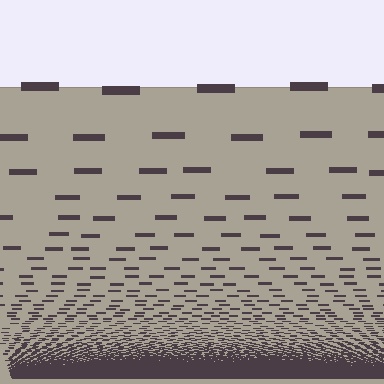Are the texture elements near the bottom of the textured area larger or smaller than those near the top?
Smaller. The gradient is inverted — elements near the bottom are smaller and denser.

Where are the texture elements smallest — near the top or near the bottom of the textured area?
Near the bottom.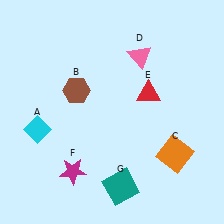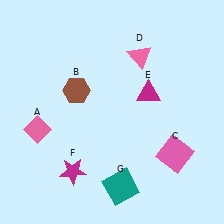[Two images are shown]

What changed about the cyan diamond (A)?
In Image 1, A is cyan. In Image 2, it changed to pink.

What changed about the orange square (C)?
In Image 1, C is orange. In Image 2, it changed to pink.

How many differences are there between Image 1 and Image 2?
There are 3 differences between the two images.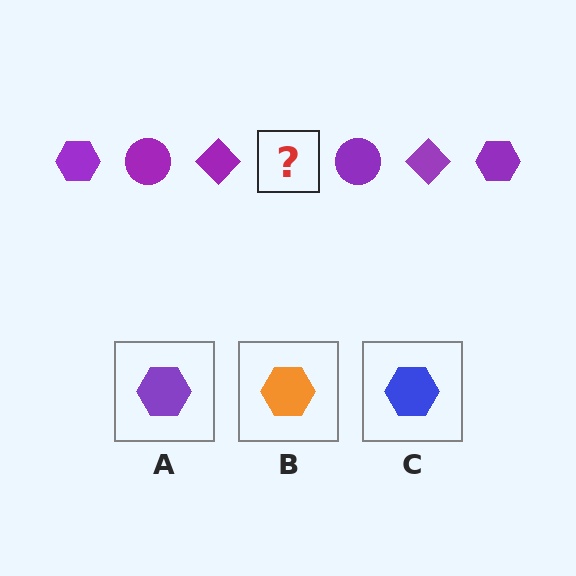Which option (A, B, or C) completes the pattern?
A.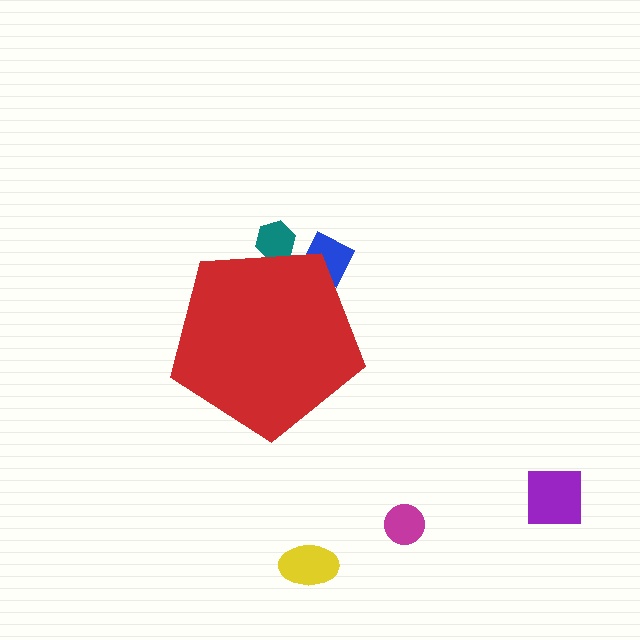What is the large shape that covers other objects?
A red pentagon.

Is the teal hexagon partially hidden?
Yes, the teal hexagon is partially hidden behind the red pentagon.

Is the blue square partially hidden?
Yes, the blue square is partially hidden behind the red pentagon.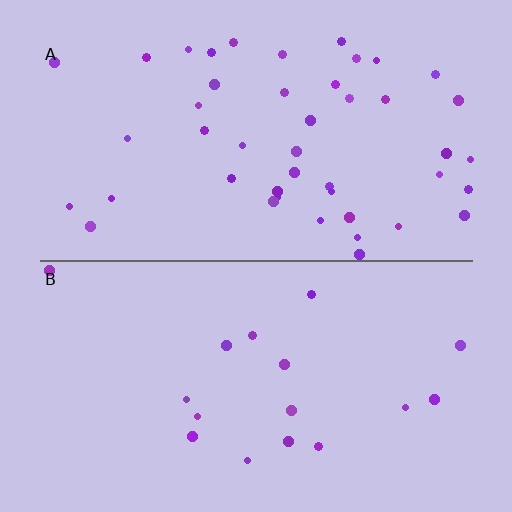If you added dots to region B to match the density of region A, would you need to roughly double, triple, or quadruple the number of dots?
Approximately triple.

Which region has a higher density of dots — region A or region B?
A (the top).